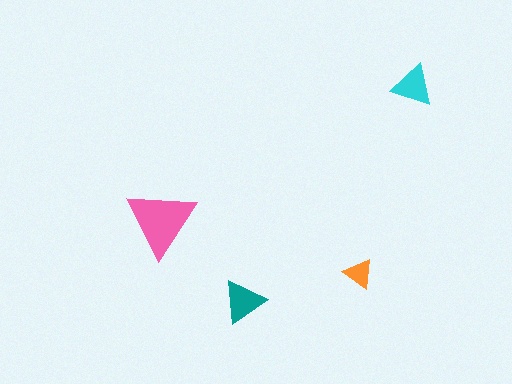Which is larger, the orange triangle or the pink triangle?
The pink one.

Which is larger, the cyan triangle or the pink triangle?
The pink one.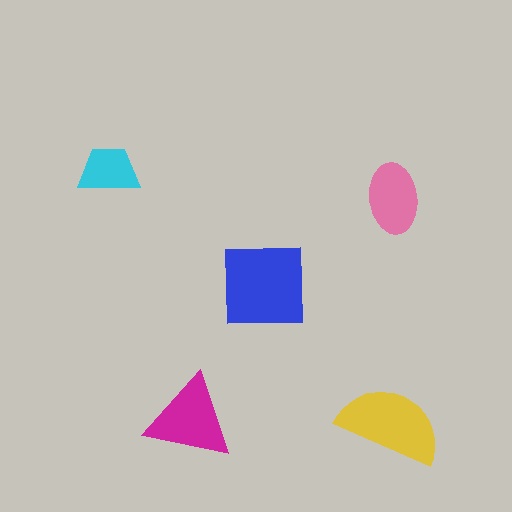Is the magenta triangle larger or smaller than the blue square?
Smaller.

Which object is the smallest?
The cyan trapezoid.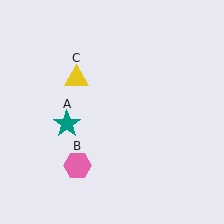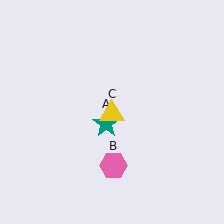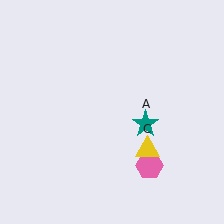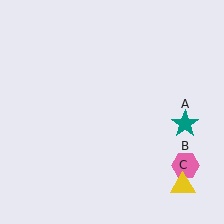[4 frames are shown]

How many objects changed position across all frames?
3 objects changed position: teal star (object A), pink hexagon (object B), yellow triangle (object C).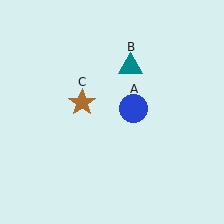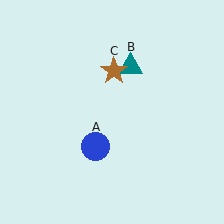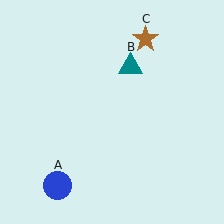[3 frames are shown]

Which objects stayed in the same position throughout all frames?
Teal triangle (object B) remained stationary.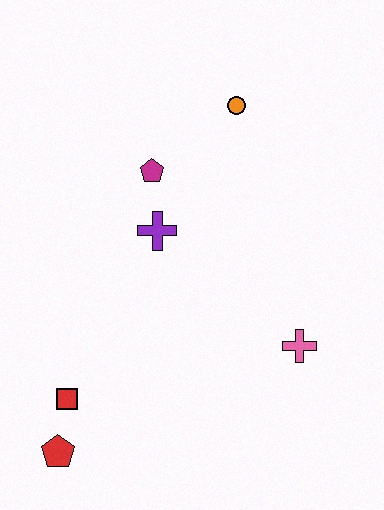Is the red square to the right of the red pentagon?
Yes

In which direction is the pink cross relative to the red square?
The pink cross is to the right of the red square.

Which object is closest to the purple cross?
The magenta pentagon is closest to the purple cross.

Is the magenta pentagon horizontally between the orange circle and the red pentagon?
Yes